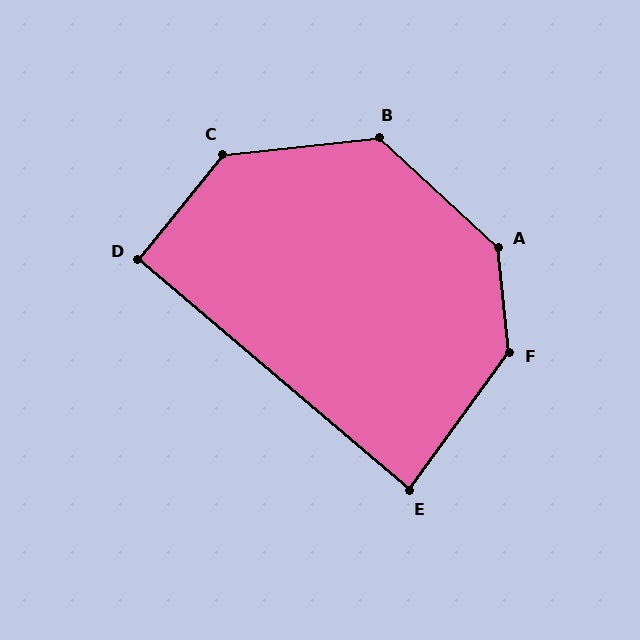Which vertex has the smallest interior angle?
E, at approximately 86 degrees.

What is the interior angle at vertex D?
Approximately 91 degrees (approximately right).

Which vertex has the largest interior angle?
A, at approximately 139 degrees.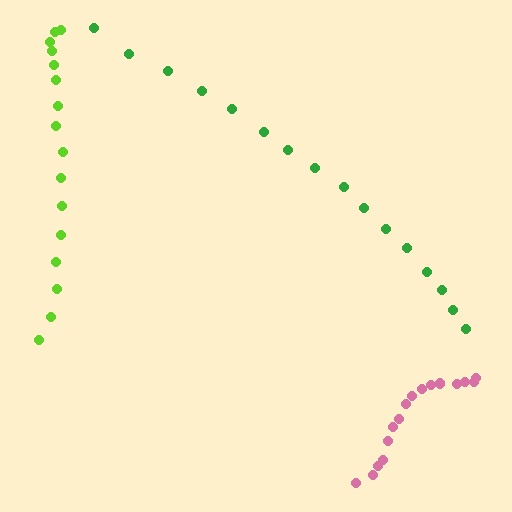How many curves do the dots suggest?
There are 3 distinct paths.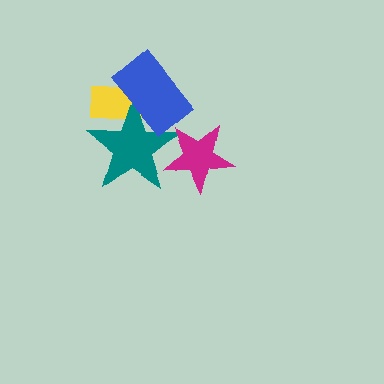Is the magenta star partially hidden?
No, no other shape covers it.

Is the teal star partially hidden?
Yes, it is partially covered by another shape.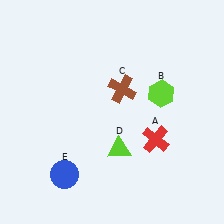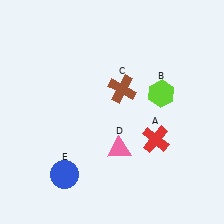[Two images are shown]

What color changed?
The triangle (D) changed from lime in Image 1 to pink in Image 2.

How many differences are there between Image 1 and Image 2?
There is 1 difference between the two images.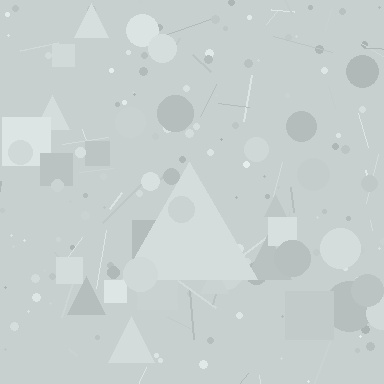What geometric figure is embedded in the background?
A triangle is embedded in the background.